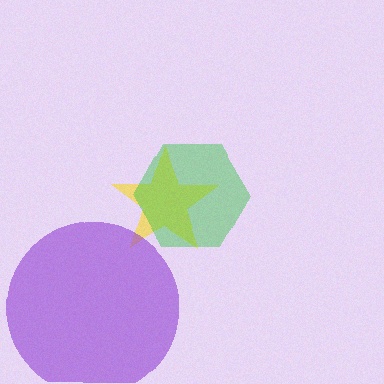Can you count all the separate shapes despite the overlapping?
Yes, there are 3 separate shapes.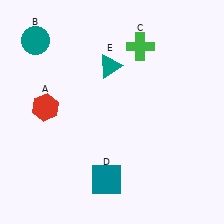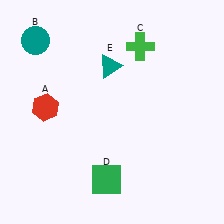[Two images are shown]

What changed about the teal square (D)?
In Image 1, D is teal. In Image 2, it changed to green.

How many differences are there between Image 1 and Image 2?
There is 1 difference between the two images.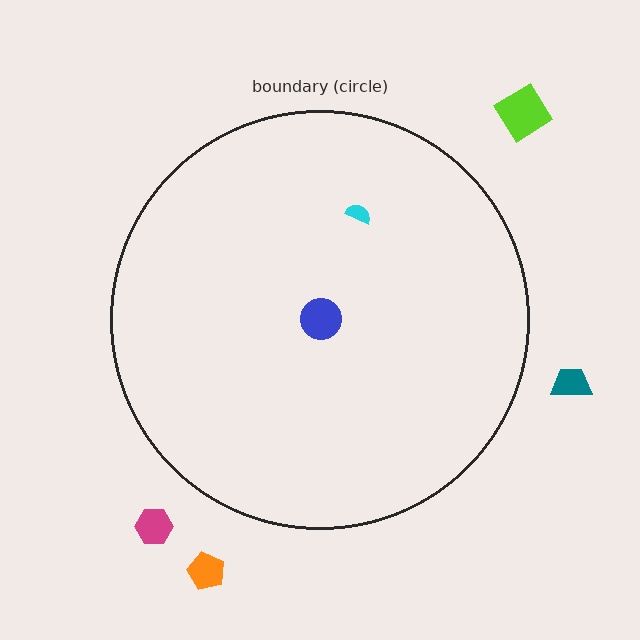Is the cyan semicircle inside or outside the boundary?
Inside.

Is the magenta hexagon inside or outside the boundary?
Outside.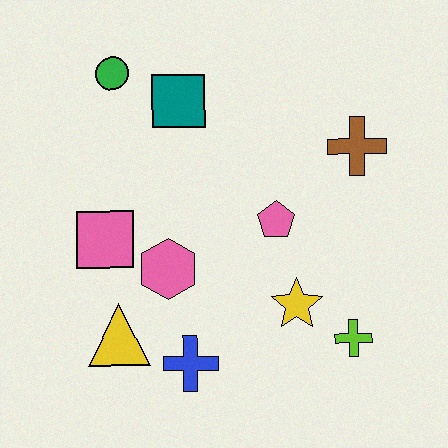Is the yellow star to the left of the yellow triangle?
No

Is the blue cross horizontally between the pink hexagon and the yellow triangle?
No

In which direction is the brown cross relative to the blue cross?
The brown cross is above the blue cross.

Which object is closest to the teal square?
The green circle is closest to the teal square.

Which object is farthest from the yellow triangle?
The brown cross is farthest from the yellow triangle.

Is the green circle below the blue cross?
No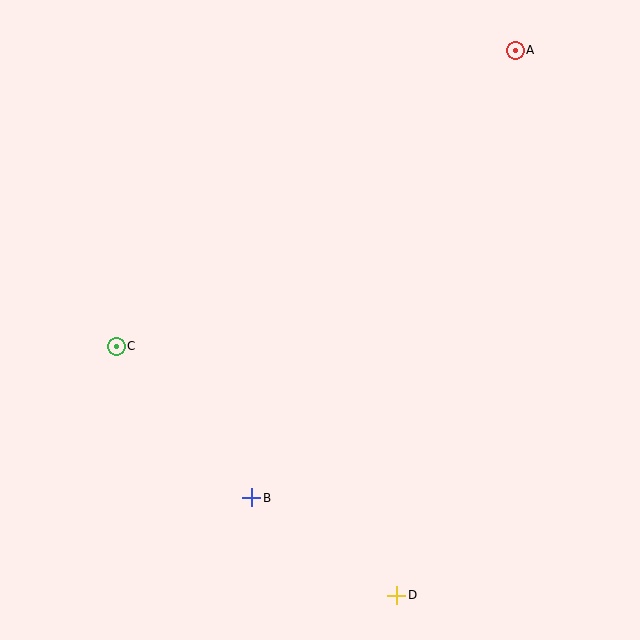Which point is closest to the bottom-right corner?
Point D is closest to the bottom-right corner.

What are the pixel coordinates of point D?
Point D is at (397, 595).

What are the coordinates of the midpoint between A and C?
The midpoint between A and C is at (316, 198).